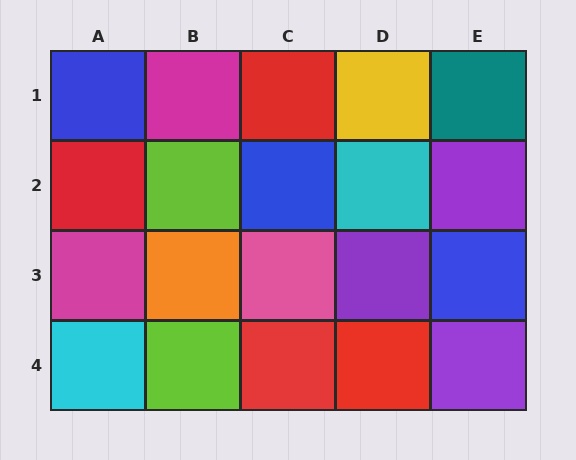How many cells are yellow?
1 cell is yellow.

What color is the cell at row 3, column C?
Pink.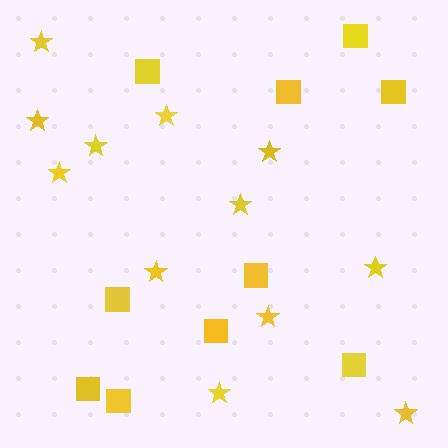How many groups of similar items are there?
There are 2 groups: one group of stars (12) and one group of squares (10).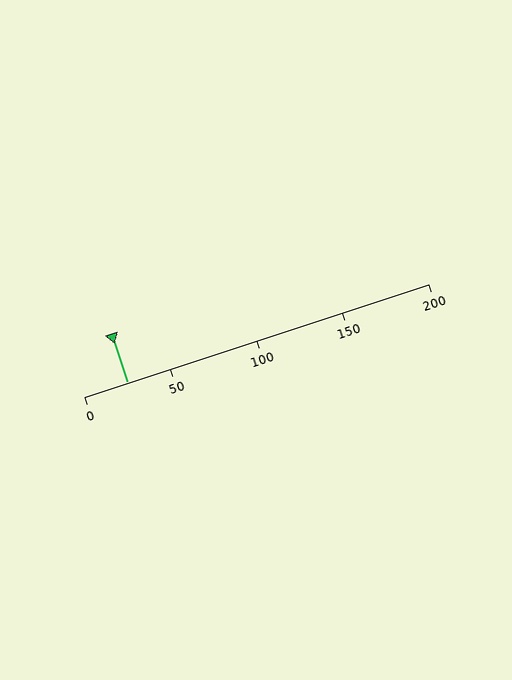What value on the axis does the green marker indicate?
The marker indicates approximately 25.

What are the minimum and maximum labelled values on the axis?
The axis runs from 0 to 200.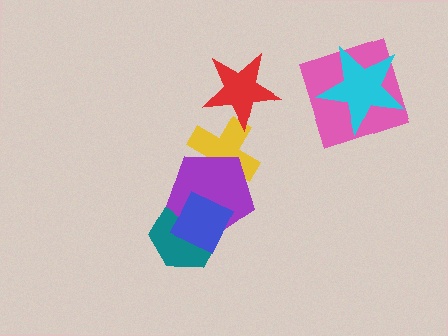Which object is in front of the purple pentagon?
The blue diamond is in front of the purple pentagon.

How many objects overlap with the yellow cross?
2 objects overlap with the yellow cross.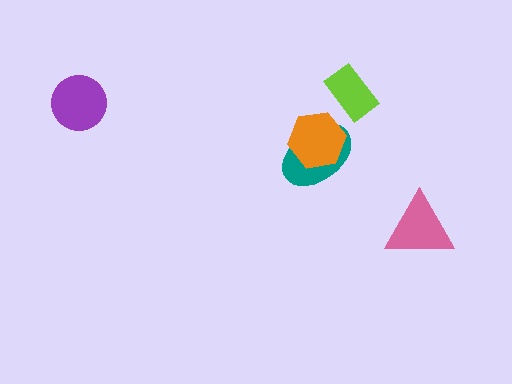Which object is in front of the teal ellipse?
The orange hexagon is in front of the teal ellipse.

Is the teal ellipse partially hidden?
Yes, it is partially covered by another shape.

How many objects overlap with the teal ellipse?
1 object overlaps with the teal ellipse.